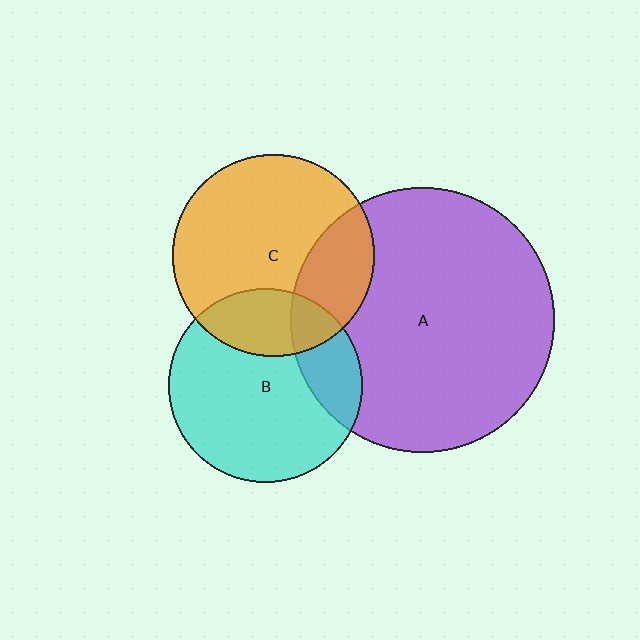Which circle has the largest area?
Circle A (purple).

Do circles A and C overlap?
Yes.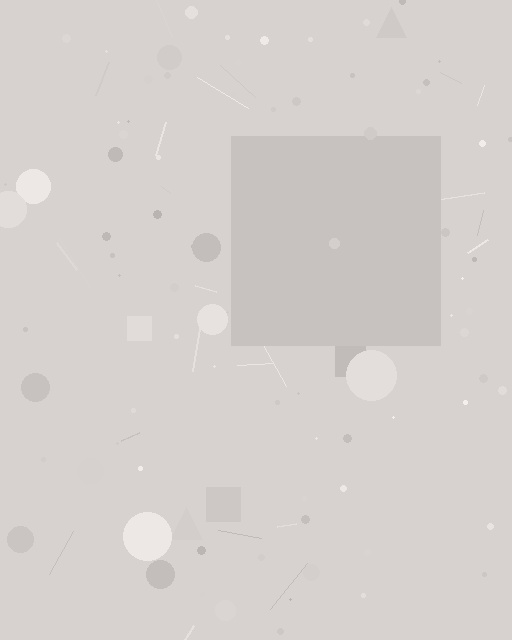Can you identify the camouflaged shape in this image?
The camouflaged shape is a square.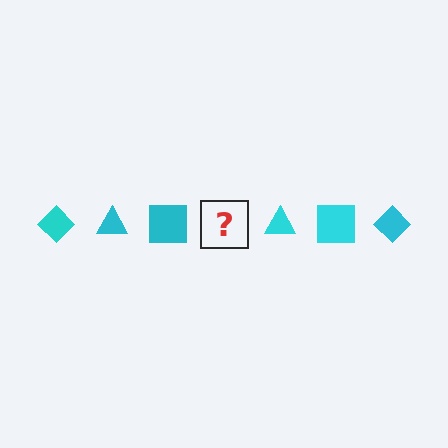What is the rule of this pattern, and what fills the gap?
The rule is that the pattern cycles through diamond, triangle, square shapes in cyan. The gap should be filled with a cyan diamond.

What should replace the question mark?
The question mark should be replaced with a cyan diamond.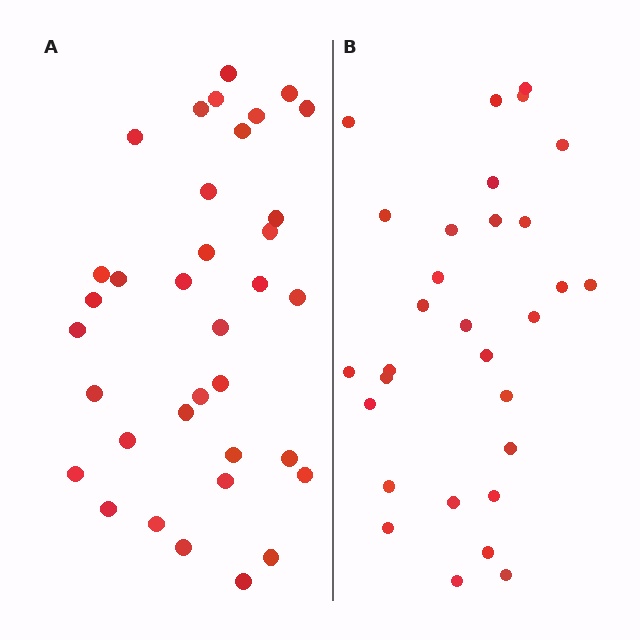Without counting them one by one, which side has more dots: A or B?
Region A (the left region) has more dots.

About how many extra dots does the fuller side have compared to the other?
Region A has about 5 more dots than region B.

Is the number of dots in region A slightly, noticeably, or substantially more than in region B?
Region A has only slightly more — the two regions are fairly close. The ratio is roughly 1.2 to 1.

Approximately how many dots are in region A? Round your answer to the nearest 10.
About 40 dots. (The exact count is 35, which rounds to 40.)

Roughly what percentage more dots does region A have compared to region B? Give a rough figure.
About 15% more.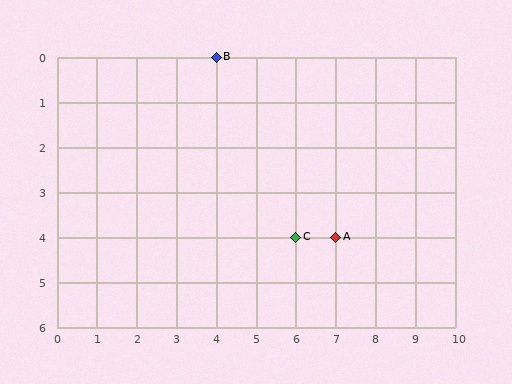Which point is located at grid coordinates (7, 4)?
Point A is at (7, 4).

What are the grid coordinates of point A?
Point A is at grid coordinates (7, 4).